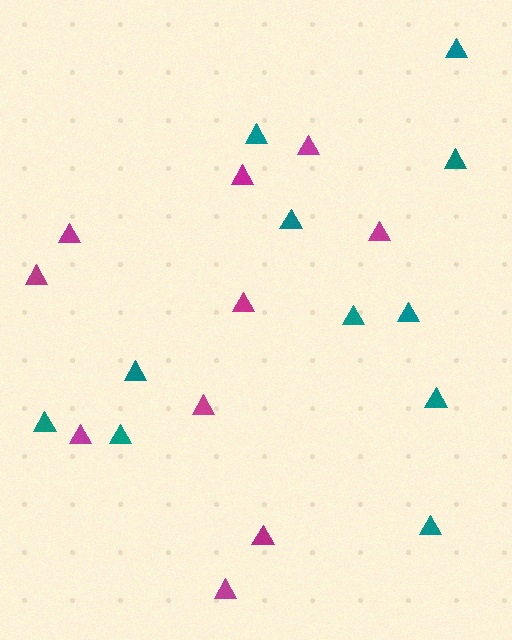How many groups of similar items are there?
There are 2 groups: one group of magenta triangles (10) and one group of teal triangles (11).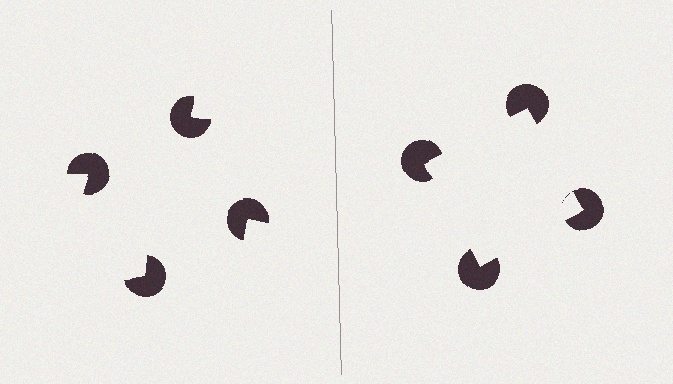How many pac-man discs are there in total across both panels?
8 — 4 on each side.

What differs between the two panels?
The pac-man discs are positioned identically on both sides; only the wedge orientations differ. On the right they align to a square; on the left they are misaligned.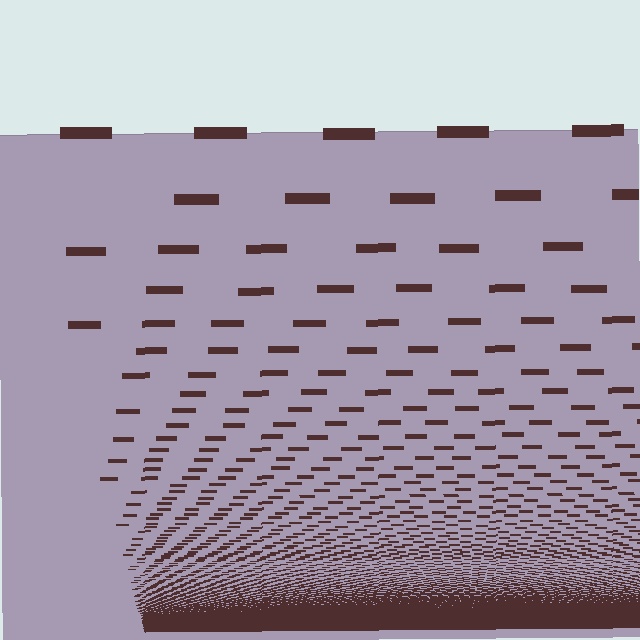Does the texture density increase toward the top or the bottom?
Density increases toward the bottom.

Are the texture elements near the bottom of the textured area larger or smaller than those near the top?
Smaller. The gradient is inverted — elements near the bottom are smaller and denser.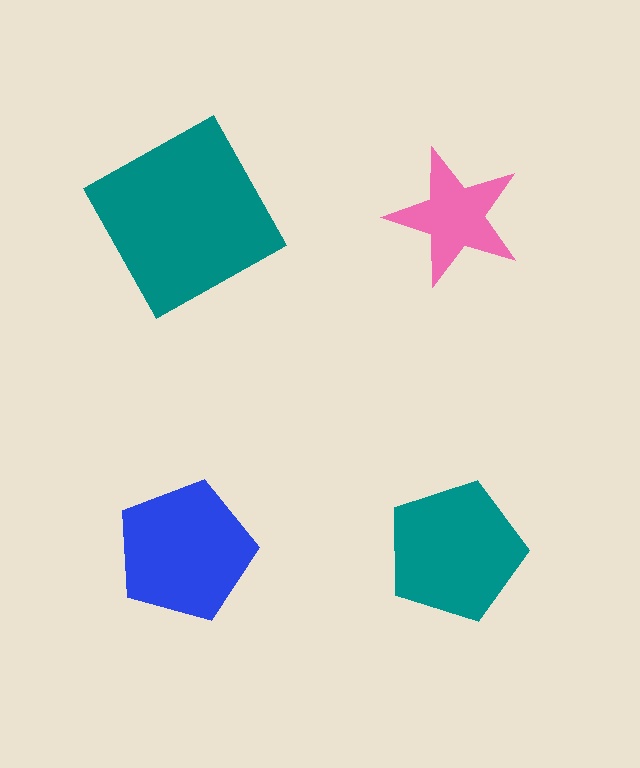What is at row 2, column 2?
A teal pentagon.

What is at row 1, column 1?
A teal square.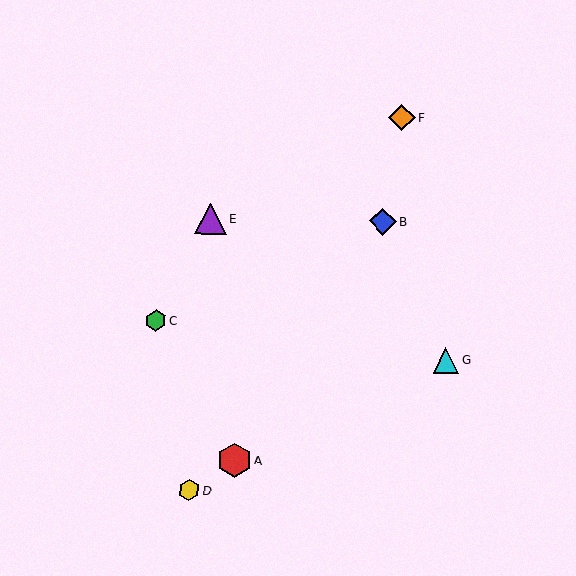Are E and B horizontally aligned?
Yes, both are at y≈219.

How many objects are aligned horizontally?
2 objects (B, E) are aligned horizontally.